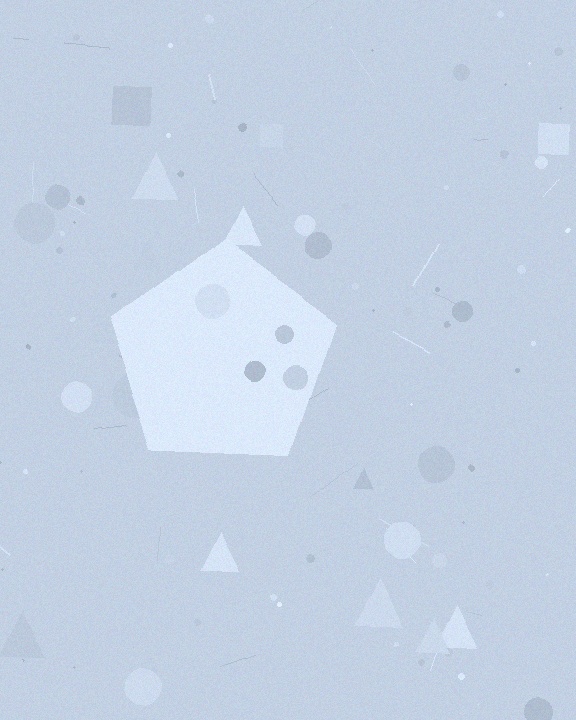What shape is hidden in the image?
A pentagon is hidden in the image.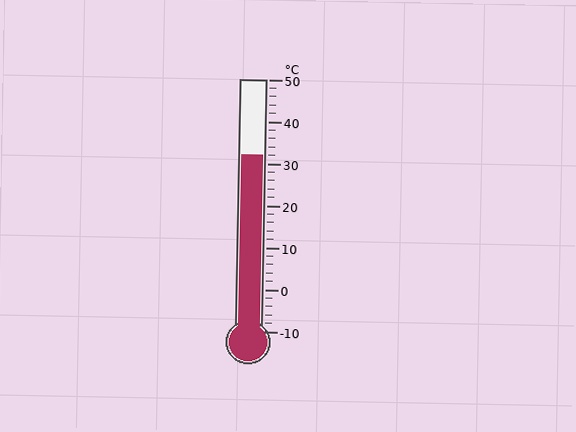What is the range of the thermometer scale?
The thermometer scale ranges from -10°C to 50°C.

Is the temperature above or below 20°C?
The temperature is above 20°C.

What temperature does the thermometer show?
The thermometer shows approximately 32°C.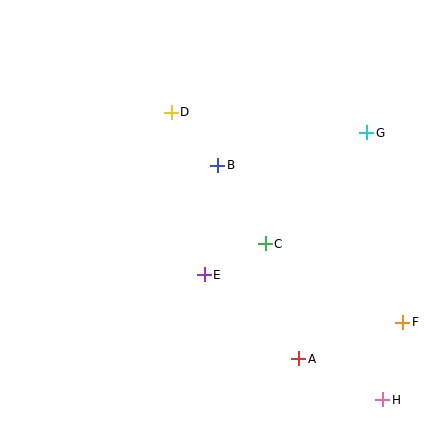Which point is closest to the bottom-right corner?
Point H is closest to the bottom-right corner.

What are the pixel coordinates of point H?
Point H is at (383, 400).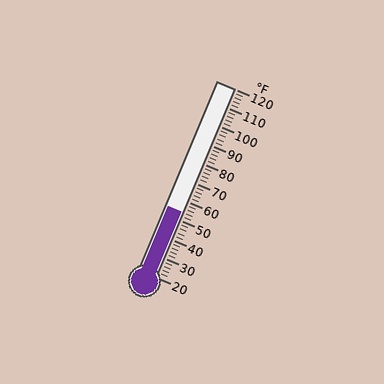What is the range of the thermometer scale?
The thermometer scale ranges from 20°F to 120°F.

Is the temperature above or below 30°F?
The temperature is above 30°F.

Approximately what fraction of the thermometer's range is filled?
The thermometer is filled to approximately 35% of its range.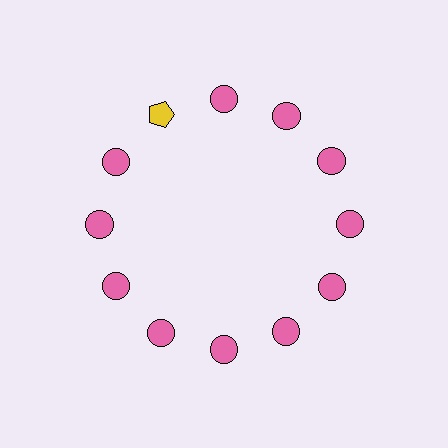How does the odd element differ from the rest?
It differs in both color (yellow instead of pink) and shape (pentagon instead of circle).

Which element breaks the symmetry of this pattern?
The yellow pentagon at roughly the 11 o'clock position breaks the symmetry. All other shapes are pink circles.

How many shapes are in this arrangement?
There are 12 shapes arranged in a ring pattern.